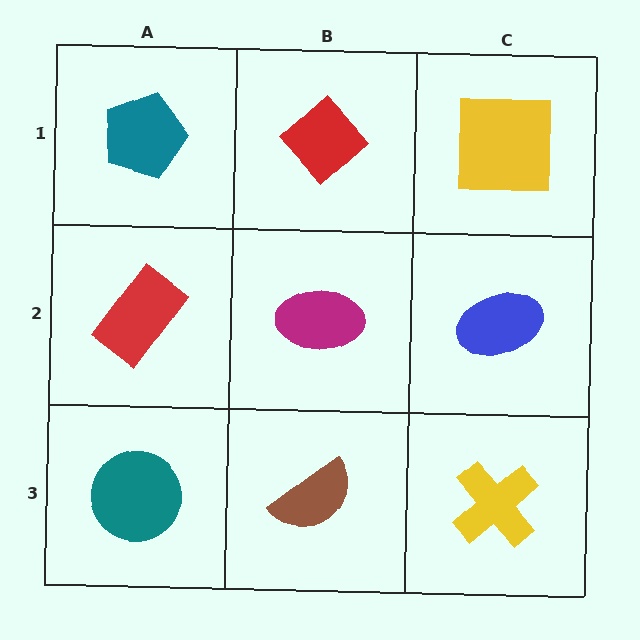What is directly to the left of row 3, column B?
A teal circle.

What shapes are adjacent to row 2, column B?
A red diamond (row 1, column B), a brown semicircle (row 3, column B), a red rectangle (row 2, column A), a blue ellipse (row 2, column C).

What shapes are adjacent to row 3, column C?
A blue ellipse (row 2, column C), a brown semicircle (row 3, column B).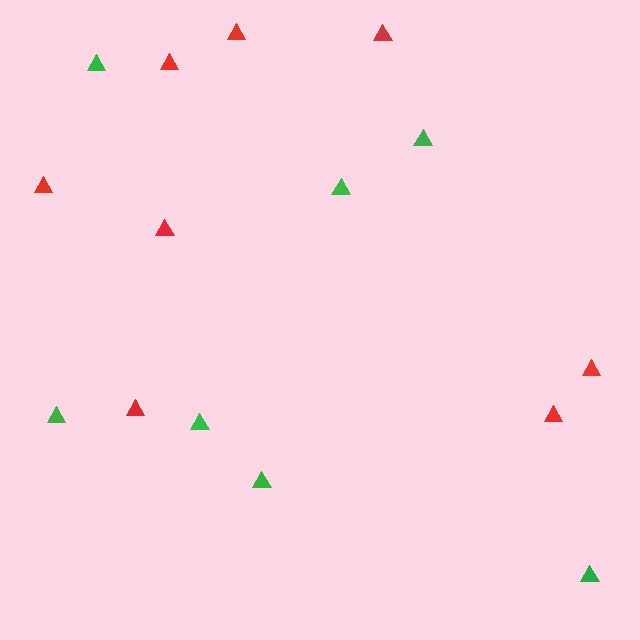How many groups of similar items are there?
There are 2 groups: one group of red triangles (8) and one group of green triangles (7).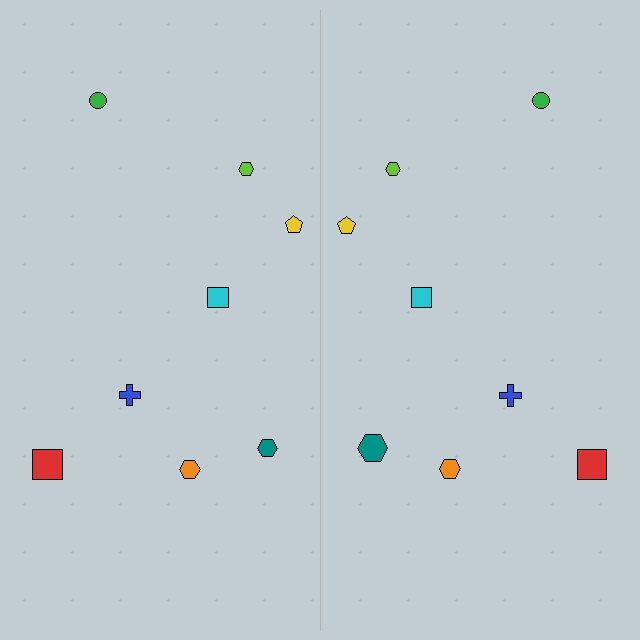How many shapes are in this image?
There are 16 shapes in this image.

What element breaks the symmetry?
The teal hexagon on the right side has a different size than its mirror counterpart.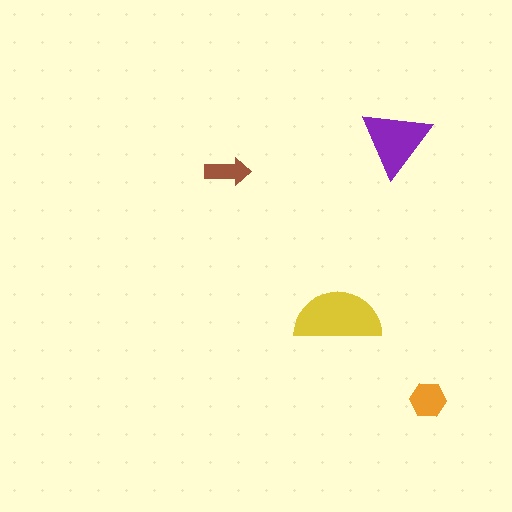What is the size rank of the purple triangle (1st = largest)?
2nd.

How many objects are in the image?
There are 4 objects in the image.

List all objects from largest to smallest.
The yellow semicircle, the purple triangle, the orange hexagon, the brown arrow.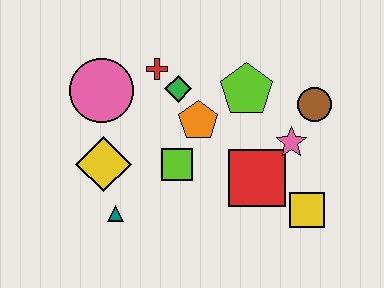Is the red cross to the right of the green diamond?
No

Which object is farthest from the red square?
The pink circle is farthest from the red square.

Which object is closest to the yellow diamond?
The teal triangle is closest to the yellow diamond.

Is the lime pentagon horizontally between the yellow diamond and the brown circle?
Yes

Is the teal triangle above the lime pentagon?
No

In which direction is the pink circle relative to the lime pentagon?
The pink circle is to the left of the lime pentagon.